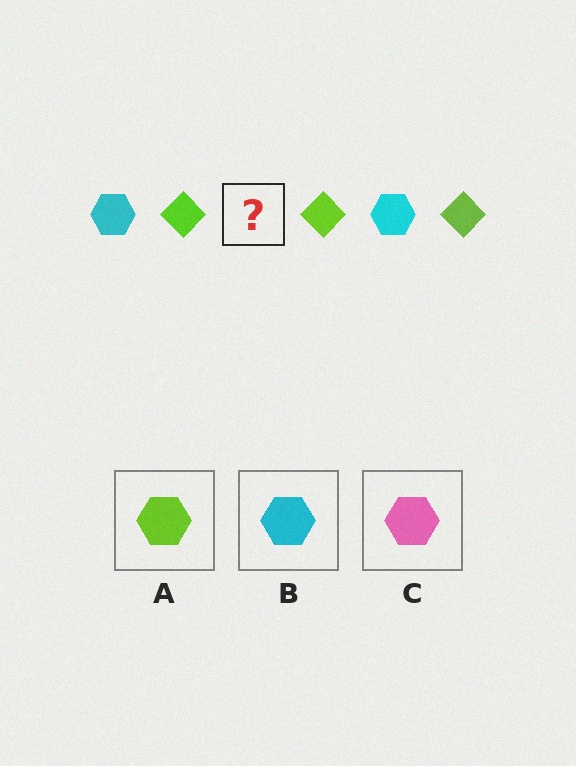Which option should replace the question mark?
Option B.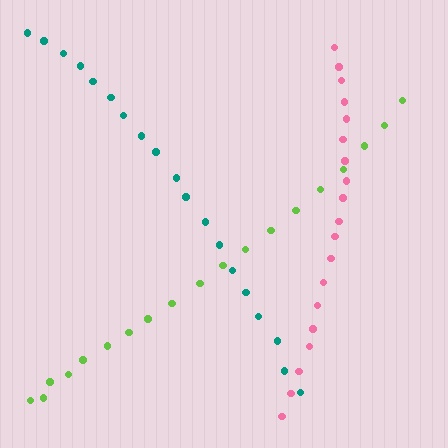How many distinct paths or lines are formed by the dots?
There are 3 distinct paths.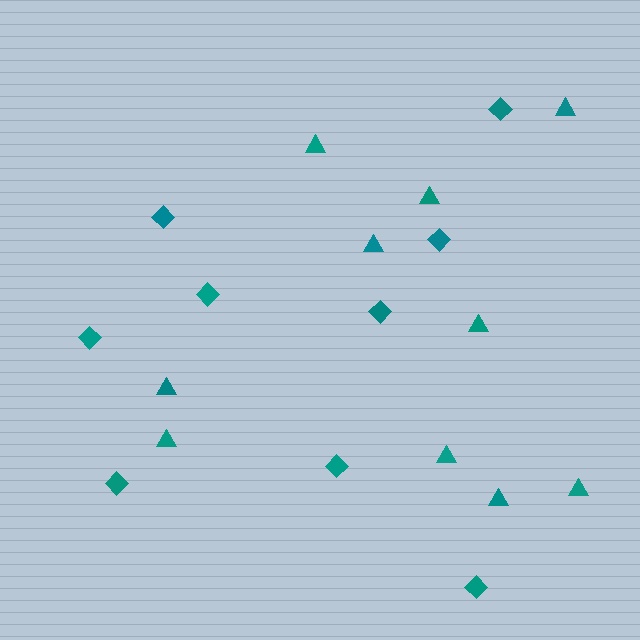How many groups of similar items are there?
There are 2 groups: one group of diamonds (9) and one group of triangles (10).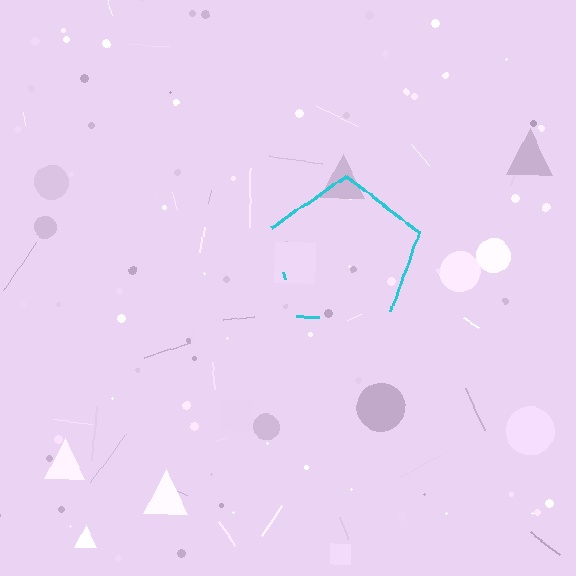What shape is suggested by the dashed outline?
The dashed outline suggests a pentagon.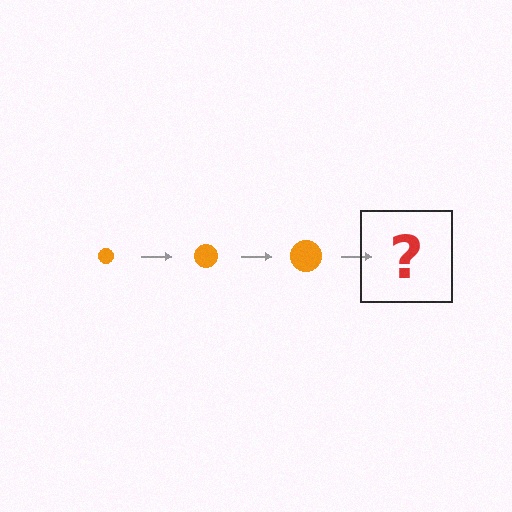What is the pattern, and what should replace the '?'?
The pattern is that the circle gets progressively larger each step. The '?' should be an orange circle, larger than the previous one.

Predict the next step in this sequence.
The next step is an orange circle, larger than the previous one.